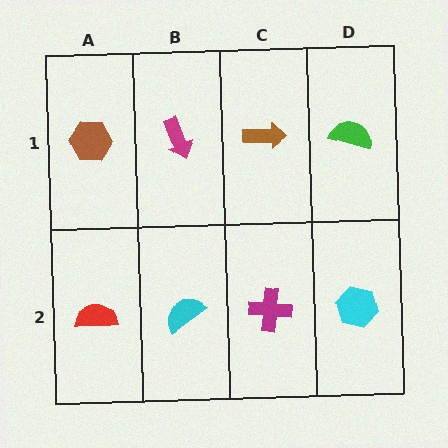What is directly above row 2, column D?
A green semicircle.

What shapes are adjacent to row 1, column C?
A magenta cross (row 2, column C), a magenta arrow (row 1, column B), a green semicircle (row 1, column D).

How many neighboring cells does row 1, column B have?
3.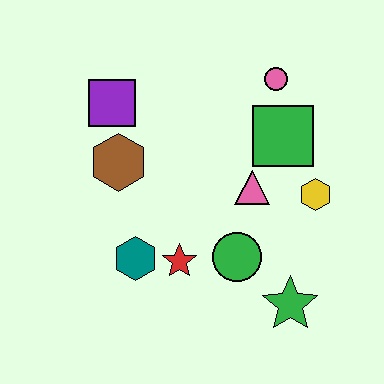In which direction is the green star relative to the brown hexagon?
The green star is to the right of the brown hexagon.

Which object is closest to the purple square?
The brown hexagon is closest to the purple square.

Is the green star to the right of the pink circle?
Yes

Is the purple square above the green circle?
Yes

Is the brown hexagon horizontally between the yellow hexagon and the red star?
No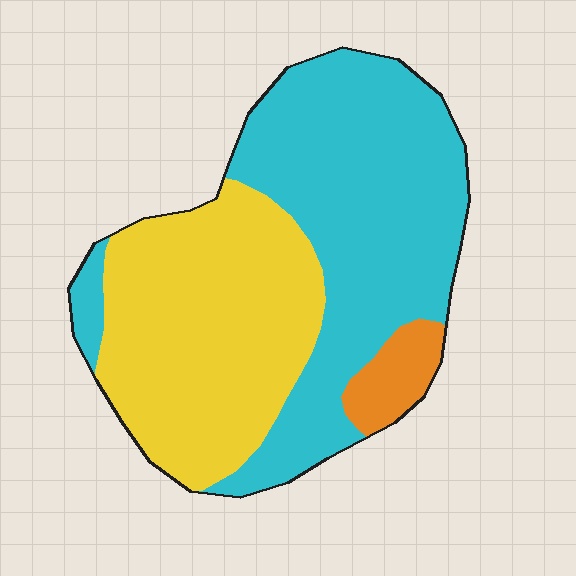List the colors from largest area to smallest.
From largest to smallest: cyan, yellow, orange.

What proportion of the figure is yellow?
Yellow covers 42% of the figure.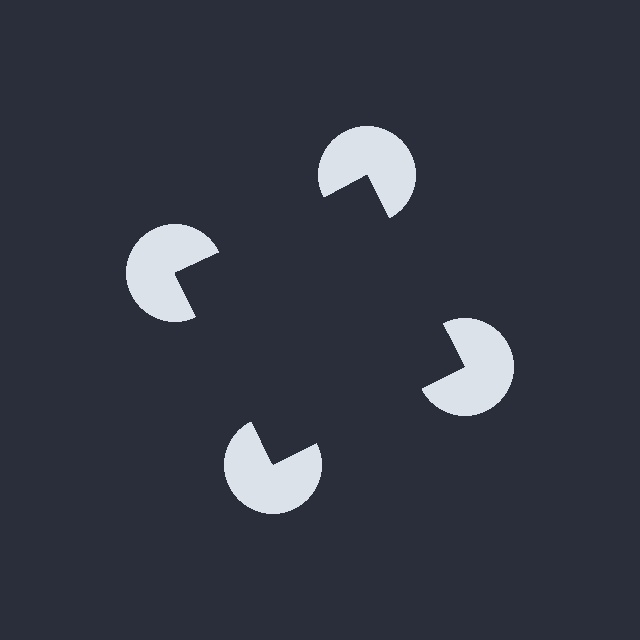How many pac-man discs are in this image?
There are 4 — one at each vertex of the illusory square.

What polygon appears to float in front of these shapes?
An illusory square — its edges are inferred from the aligned wedge cuts in the pac-man discs, not physically drawn.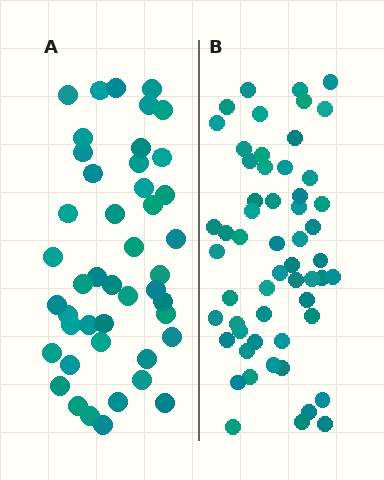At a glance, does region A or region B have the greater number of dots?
Region B (the right region) has more dots.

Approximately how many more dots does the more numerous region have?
Region B has roughly 12 or so more dots than region A.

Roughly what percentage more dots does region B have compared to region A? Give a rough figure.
About 25% more.